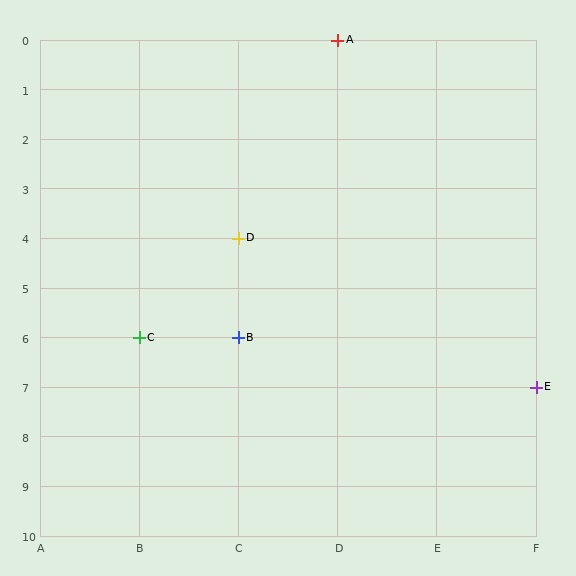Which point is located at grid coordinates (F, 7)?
Point E is at (F, 7).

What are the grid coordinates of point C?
Point C is at grid coordinates (B, 6).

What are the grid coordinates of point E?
Point E is at grid coordinates (F, 7).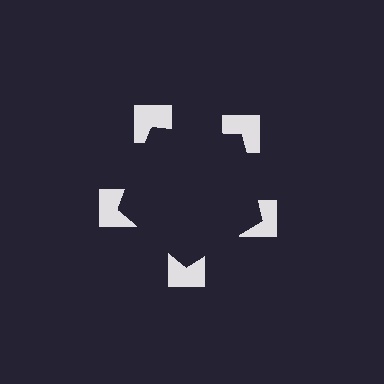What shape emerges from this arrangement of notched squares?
An illusory pentagon — its edges are inferred from the aligned wedge cuts in the notched squares, not physically drawn.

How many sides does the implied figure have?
5 sides.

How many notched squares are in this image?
There are 5 — one at each vertex of the illusory pentagon.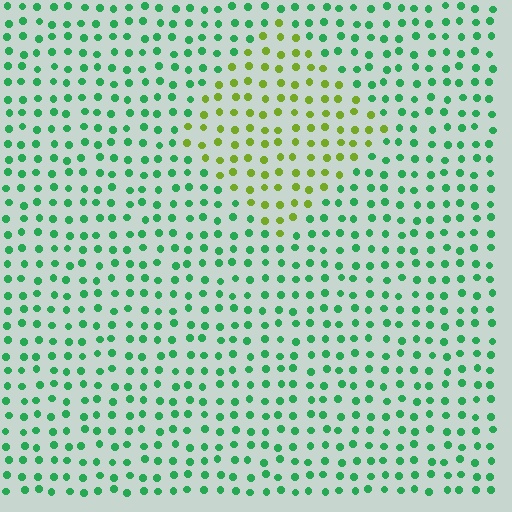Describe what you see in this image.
The image is filled with small green elements in a uniform arrangement. A diamond-shaped region is visible where the elements are tinted to a slightly different hue, forming a subtle color boundary.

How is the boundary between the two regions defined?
The boundary is defined purely by a slight shift in hue (about 56 degrees). Spacing, size, and orientation are identical on both sides.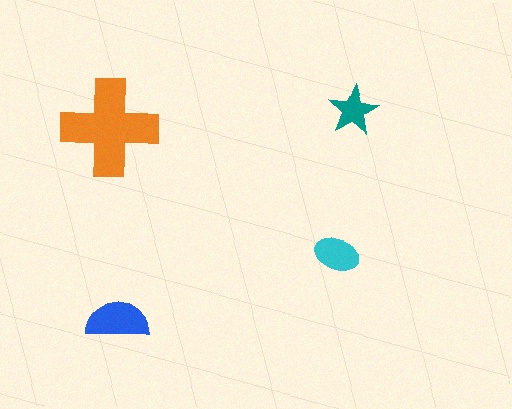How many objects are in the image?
There are 4 objects in the image.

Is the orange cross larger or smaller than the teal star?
Larger.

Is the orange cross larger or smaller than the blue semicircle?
Larger.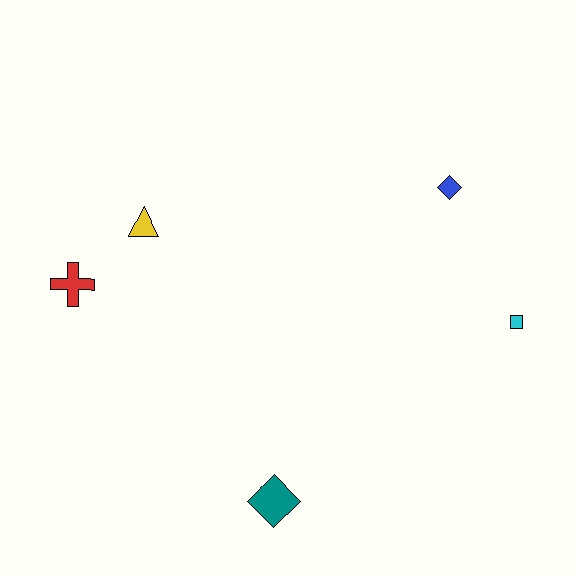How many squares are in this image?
There is 1 square.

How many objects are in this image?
There are 5 objects.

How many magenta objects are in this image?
There are no magenta objects.